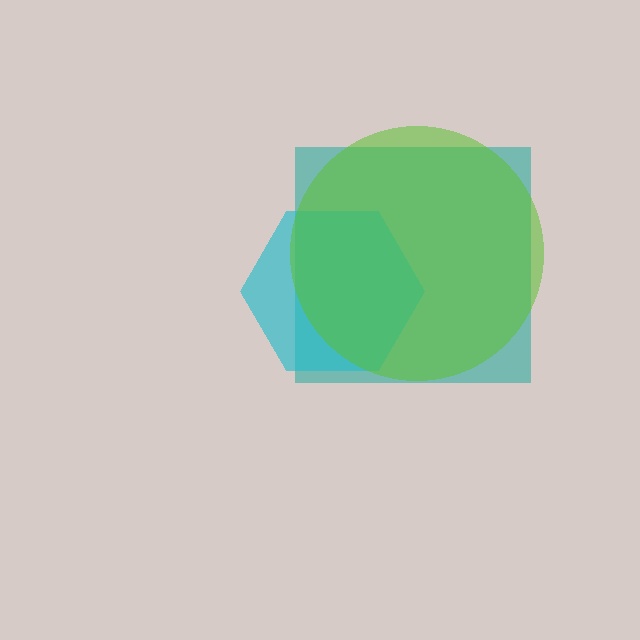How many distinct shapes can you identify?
There are 3 distinct shapes: a teal square, a cyan hexagon, a lime circle.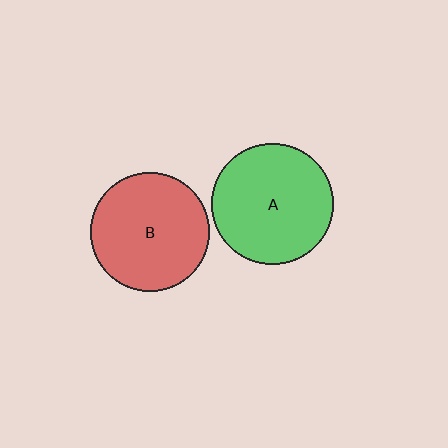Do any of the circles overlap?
No, none of the circles overlap.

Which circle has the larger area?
Circle A (green).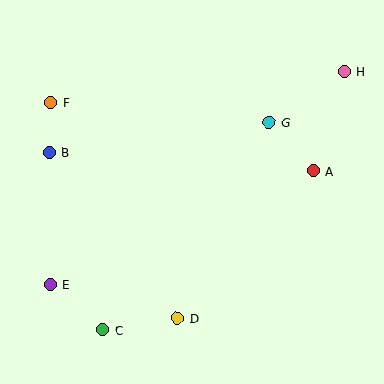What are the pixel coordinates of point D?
Point D is at (177, 318).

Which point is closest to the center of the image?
Point G at (269, 123) is closest to the center.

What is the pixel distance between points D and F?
The distance between D and F is 250 pixels.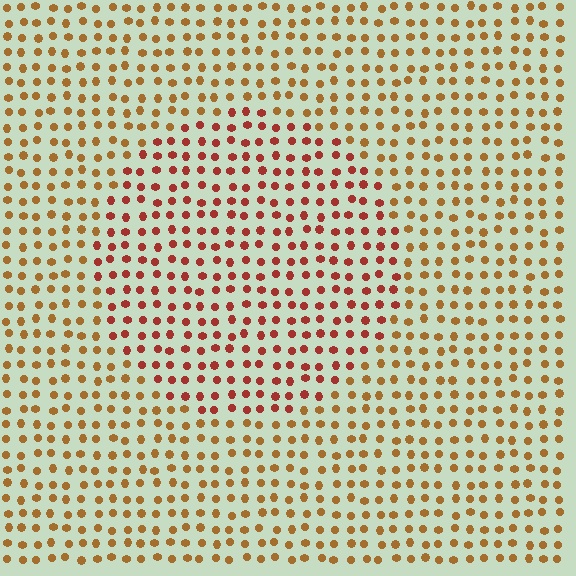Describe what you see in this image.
The image is filled with small brown elements in a uniform arrangement. A circle-shaped region is visible where the elements are tinted to a slightly different hue, forming a subtle color boundary.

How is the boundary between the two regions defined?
The boundary is defined purely by a slight shift in hue (about 30 degrees). Spacing, size, and orientation are identical on both sides.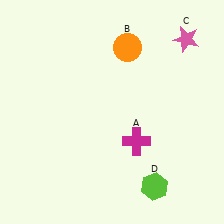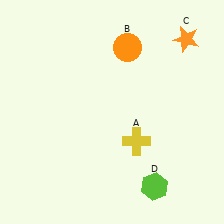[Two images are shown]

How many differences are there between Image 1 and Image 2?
There are 2 differences between the two images.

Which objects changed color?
A changed from magenta to yellow. C changed from pink to orange.